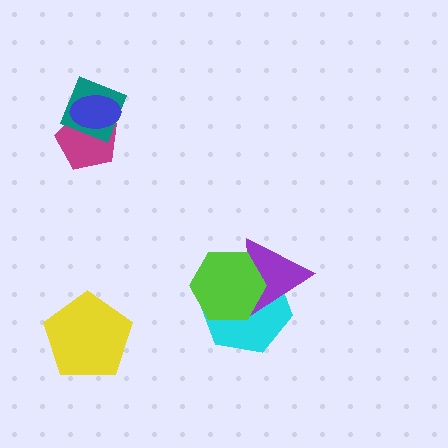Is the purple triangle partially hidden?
Yes, it is partially covered by another shape.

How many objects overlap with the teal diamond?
2 objects overlap with the teal diamond.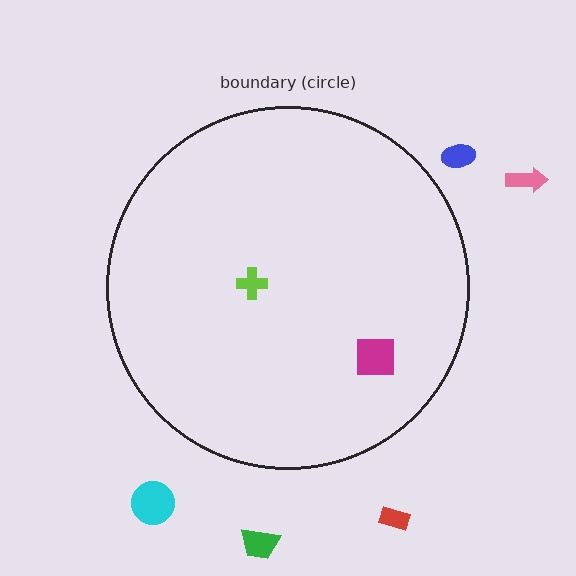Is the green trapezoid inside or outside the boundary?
Outside.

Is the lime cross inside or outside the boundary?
Inside.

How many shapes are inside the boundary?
2 inside, 5 outside.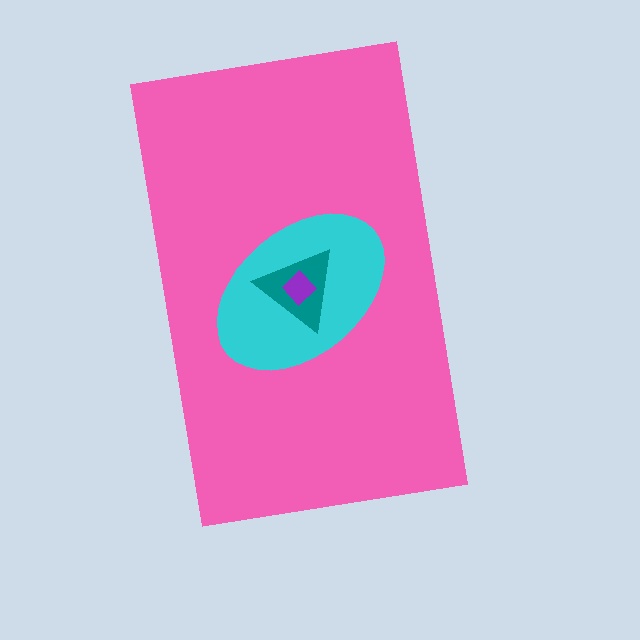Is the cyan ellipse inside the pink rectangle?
Yes.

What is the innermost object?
The purple diamond.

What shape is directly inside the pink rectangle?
The cyan ellipse.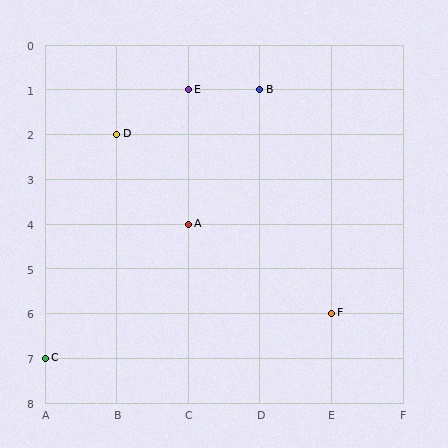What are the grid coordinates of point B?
Point B is at grid coordinates (D, 1).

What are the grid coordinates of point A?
Point A is at grid coordinates (C, 4).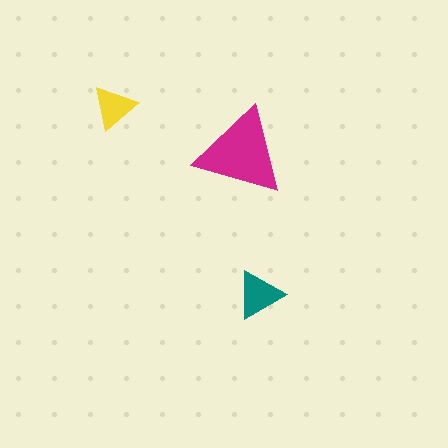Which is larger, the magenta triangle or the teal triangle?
The magenta one.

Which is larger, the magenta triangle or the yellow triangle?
The magenta one.